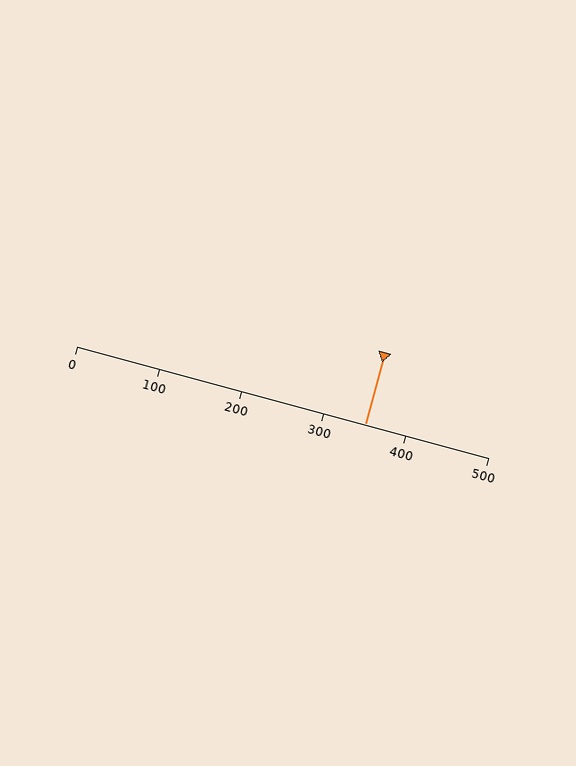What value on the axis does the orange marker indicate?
The marker indicates approximately 350.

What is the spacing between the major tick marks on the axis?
The major ticks are spaced 100 apart.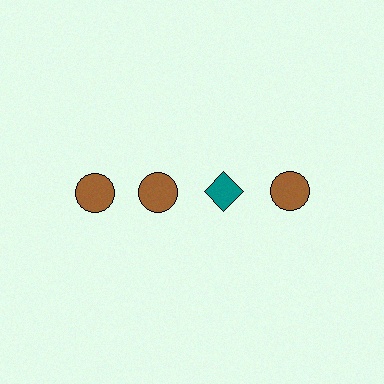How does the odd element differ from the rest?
It differs in both color (teal instead of brown) and shape (diamond instead of circle).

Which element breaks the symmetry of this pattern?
The teal diamond in the top row, center column breaks the symmetry. All other shapes are brown circles.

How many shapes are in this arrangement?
There are 4 shapes arranged in a grid pattern.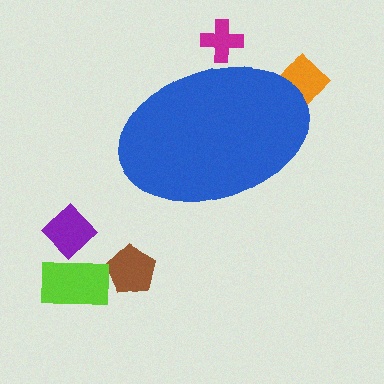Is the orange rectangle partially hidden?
Yes, the orange rectangle is partially hidden behind the blue ellipse.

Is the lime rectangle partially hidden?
No, the lime rectangle is fully visible.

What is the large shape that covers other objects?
A blue ellipse.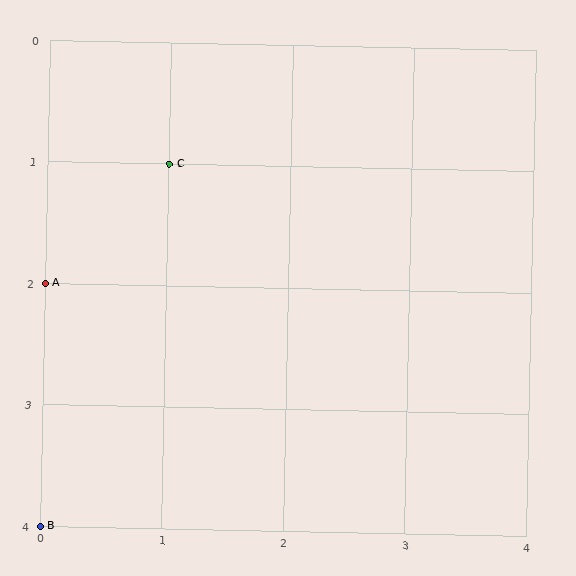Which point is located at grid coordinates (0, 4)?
Point B is at (0, 4).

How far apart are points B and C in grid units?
Points B and C are 1 column and 3 rows apart (about 3.2 grid units diagonally).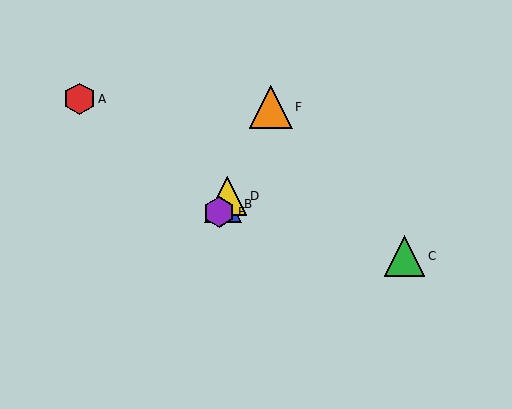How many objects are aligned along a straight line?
4 objects (B, D, E, F) are aligned along a straight line.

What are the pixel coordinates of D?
Object D is at (227, 196).